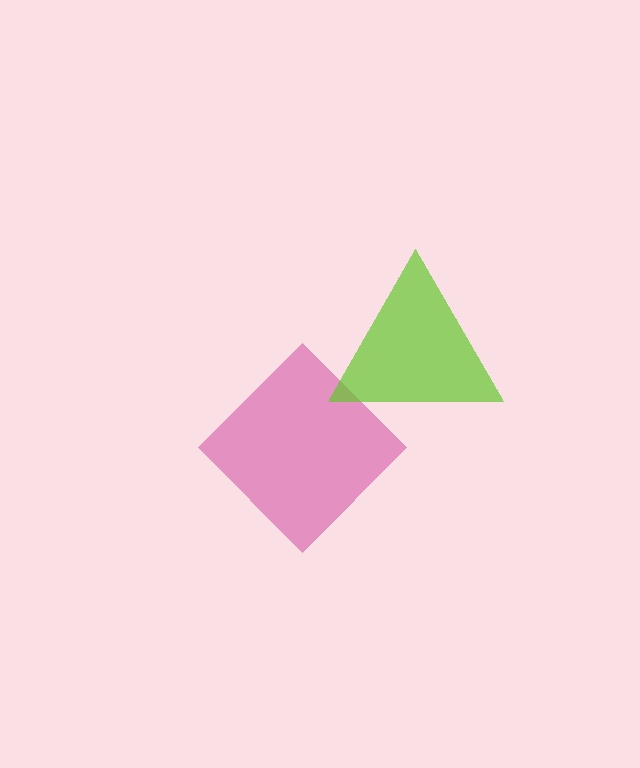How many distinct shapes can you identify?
There are 2 distinct shapes: a magenta diamond, a lime triangle.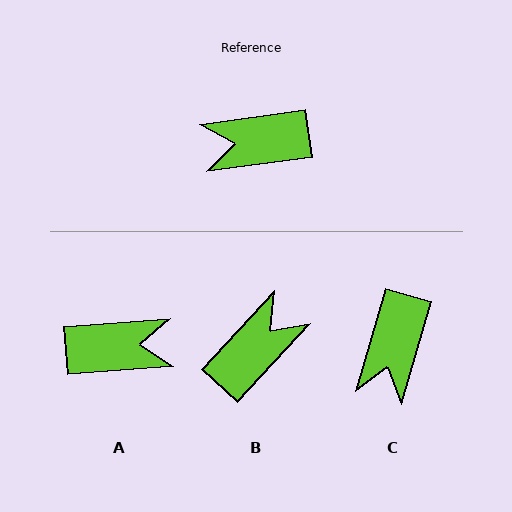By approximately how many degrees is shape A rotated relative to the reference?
Approximately 177 degrees counter-clockwise.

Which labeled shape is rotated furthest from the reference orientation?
A, about 177 degrees away.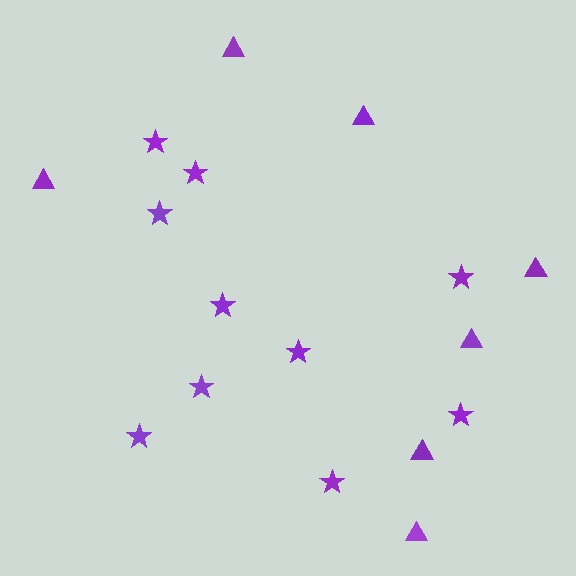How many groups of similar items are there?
There are 2 groups: one group of triangles (7) and one group of stars (10).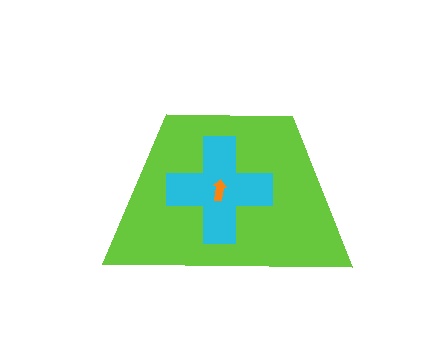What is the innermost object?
The orange arrow.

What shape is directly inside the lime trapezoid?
The cyan cross.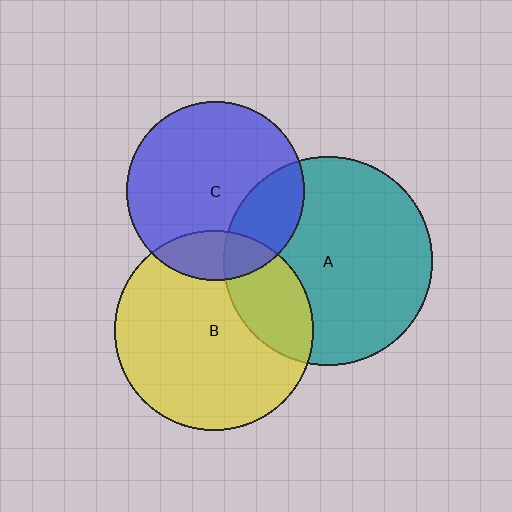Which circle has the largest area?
Circle A (teal).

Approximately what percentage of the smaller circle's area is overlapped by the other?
Approximately 15%.